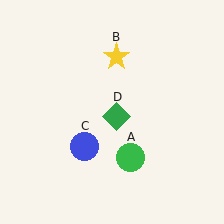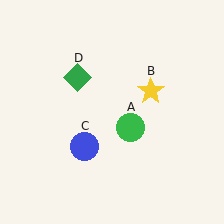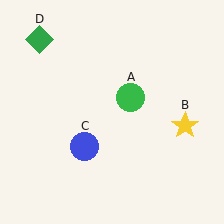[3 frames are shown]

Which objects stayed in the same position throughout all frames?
Blue circle (object C) remained stationary.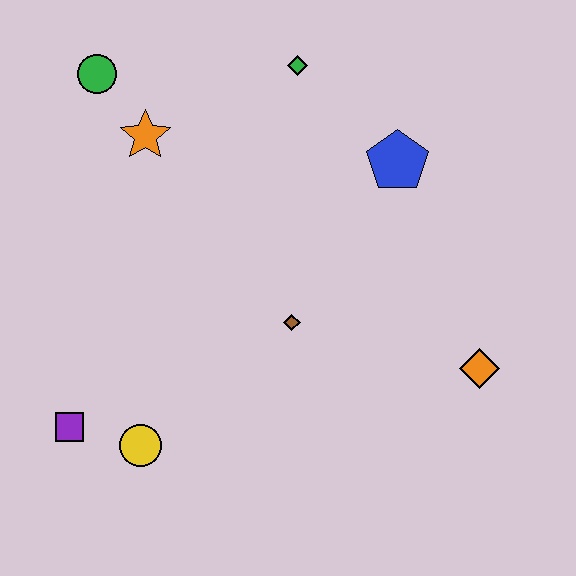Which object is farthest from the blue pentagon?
The purple square is farthest from the blue pentagon.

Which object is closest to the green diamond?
The blue pentagon is closest to the green diamond.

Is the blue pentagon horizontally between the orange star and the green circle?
No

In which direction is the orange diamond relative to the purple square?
The orange diamond is to the right of the purple square.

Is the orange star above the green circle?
No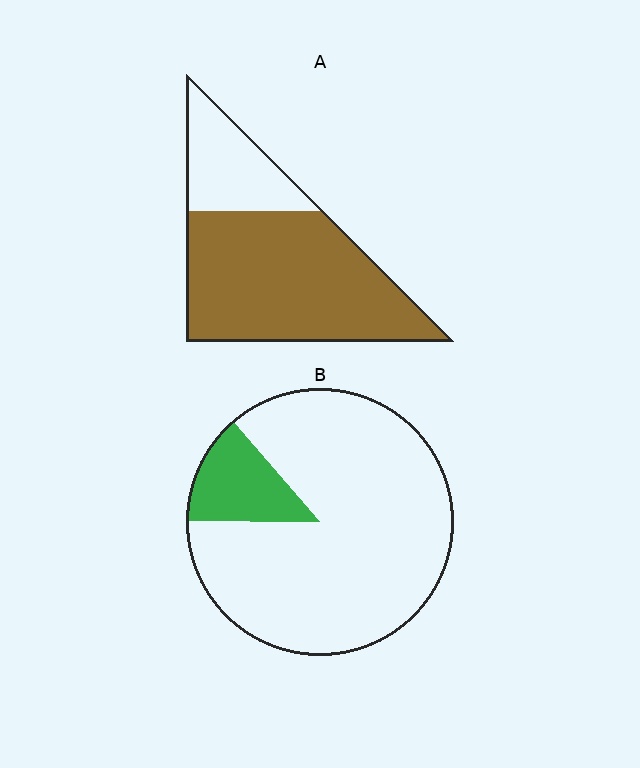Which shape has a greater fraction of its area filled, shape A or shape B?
Shape A.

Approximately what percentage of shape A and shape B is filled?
A is approximately 75% and B is approximately 15%.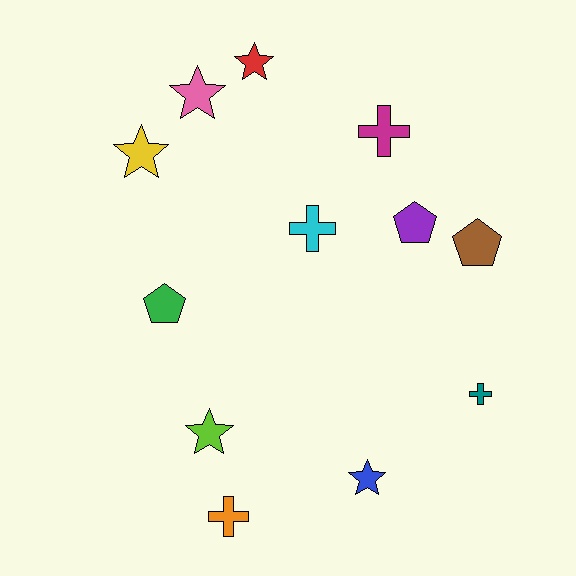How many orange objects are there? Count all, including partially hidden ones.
There is 1 orange object.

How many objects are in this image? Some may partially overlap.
There are 12 objects.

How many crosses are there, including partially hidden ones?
There are 4 crosses.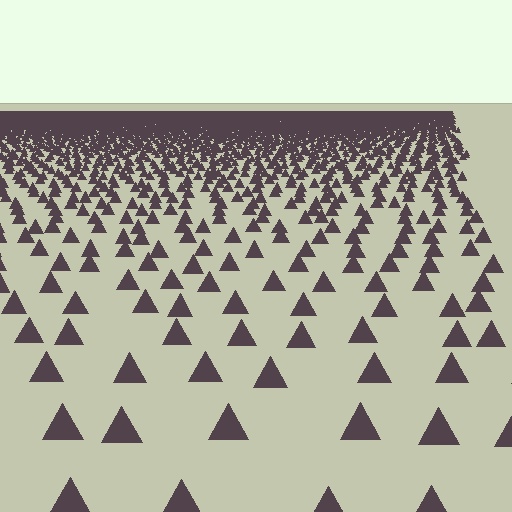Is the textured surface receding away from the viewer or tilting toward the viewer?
The surface is receding away from the viewer. Texture elements get smaller and denser toward the top.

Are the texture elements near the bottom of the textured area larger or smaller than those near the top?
Larger. Near the bottom, elements are closer to the viewer and appear at a bigger on-screen size.